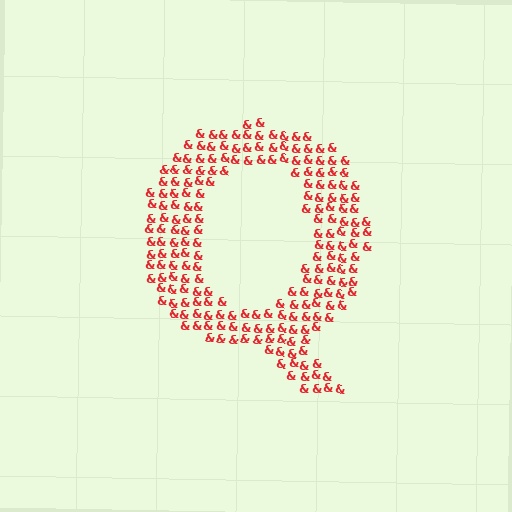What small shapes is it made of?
It is made of small ampersands.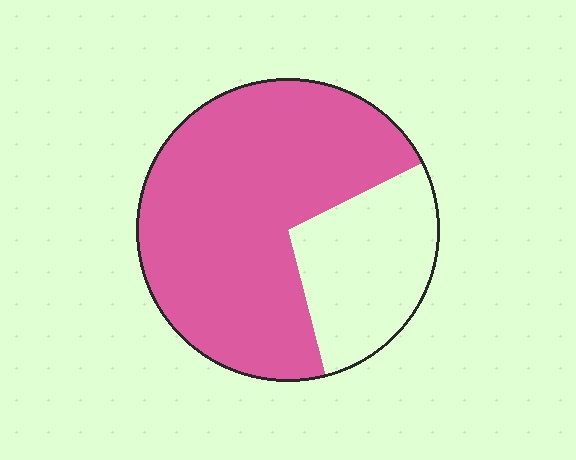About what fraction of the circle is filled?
About three quarters (3/4).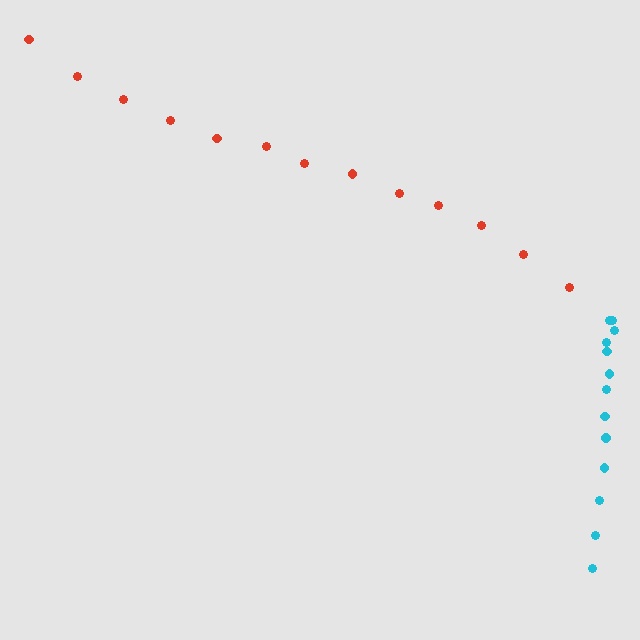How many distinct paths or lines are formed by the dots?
There are 2 distinct paths.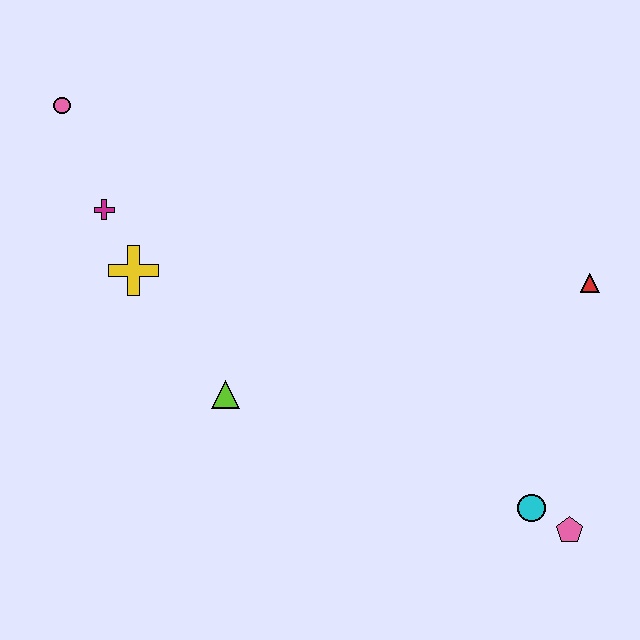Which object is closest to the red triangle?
The cyan circle is closest to the red triangle.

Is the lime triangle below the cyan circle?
No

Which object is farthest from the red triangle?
The pink circle is farthest from the red triangle.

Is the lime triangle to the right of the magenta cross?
Yes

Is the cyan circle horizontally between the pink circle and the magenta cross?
No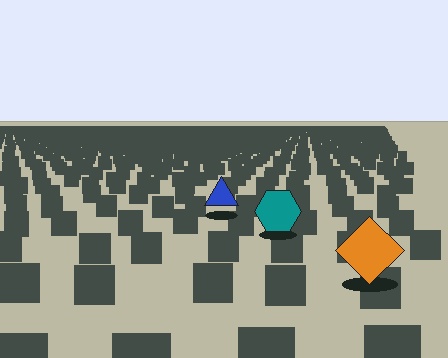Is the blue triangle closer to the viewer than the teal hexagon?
No. The teal hexagon is closer — you can tell from the texture gradient: the ground texture is coarser near it.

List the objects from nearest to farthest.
From nearest to farthest: the orange diamond, the teal hexagon, the blue triangle.